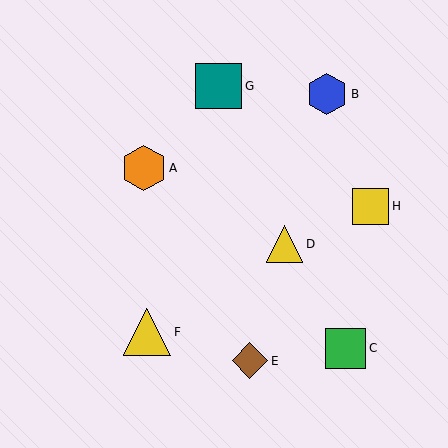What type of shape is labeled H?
Shape H is a yellow square.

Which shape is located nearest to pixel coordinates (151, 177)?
The orange hexagon (labeled A) at (144, 168) is nearest to that location.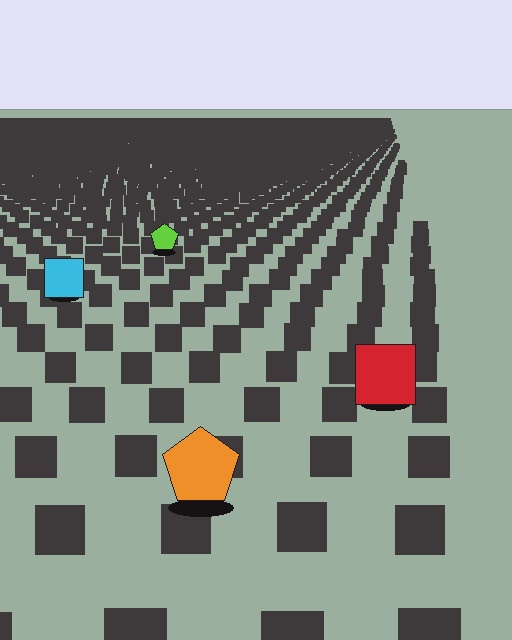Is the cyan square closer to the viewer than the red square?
No. The red square is closer — you can tell from the texture gradient: the ground texture is coarser near it.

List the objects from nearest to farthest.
From nearest to farthest: the orange pentagon, the red square, the cyan square, the lime pentagon.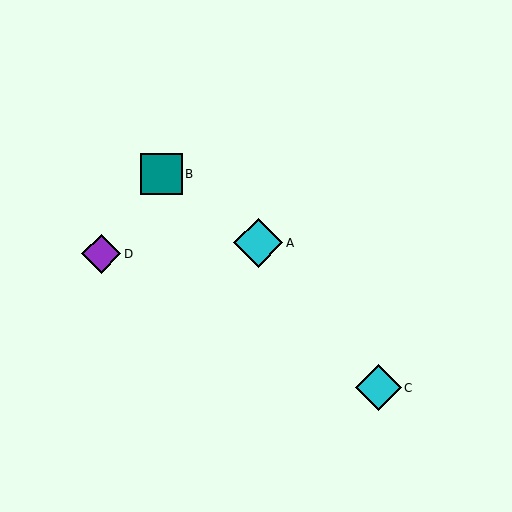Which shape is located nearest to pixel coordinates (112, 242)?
The purple diamond (labeled D) at (101, 254) is nearest to that location.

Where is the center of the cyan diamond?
The center of the cyan diamond is at (258, 243).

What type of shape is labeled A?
Shape A is a cyan diamond.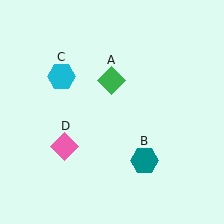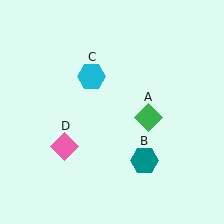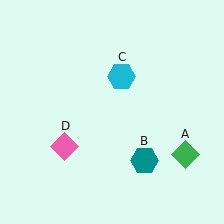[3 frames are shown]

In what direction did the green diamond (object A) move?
The green diamond (object A) moved down and to the right.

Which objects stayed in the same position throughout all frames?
Teal hexagon (object B) and pink diamond (object D) remained stationary.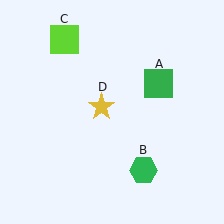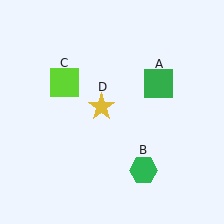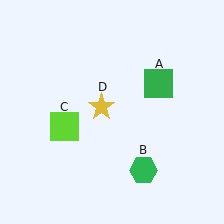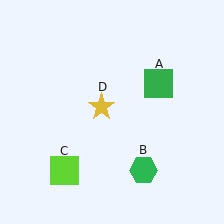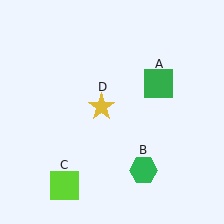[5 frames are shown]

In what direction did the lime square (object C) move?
The lime square (object C) moved down.